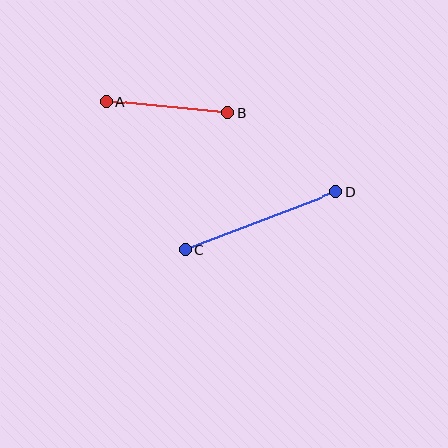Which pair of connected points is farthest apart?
Points C and D are farthest apart.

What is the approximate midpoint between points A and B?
The midpoint is at approximately (167, 107) pixels.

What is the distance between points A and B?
The distance is approximately 122 pixels.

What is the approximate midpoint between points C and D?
The midpoint is at approximately (261, 221) pixels.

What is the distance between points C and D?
The distance is approximately 161 pixels.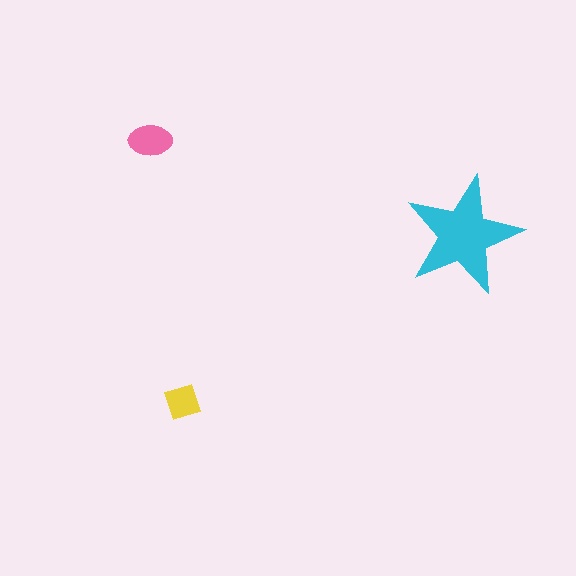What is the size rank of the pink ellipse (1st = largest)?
2nd.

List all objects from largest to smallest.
The cyan star, the pink ellipse, the yellow diamond.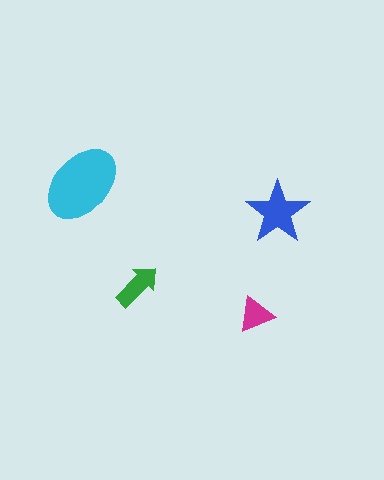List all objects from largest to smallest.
The cyan ellipse, the blue star, the green arrow, the magenta triangle.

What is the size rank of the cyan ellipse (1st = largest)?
1st.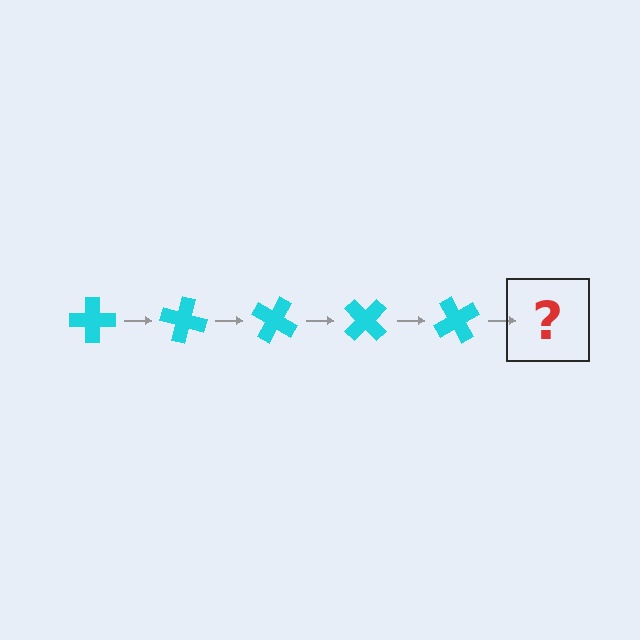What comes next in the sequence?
The next element should be a cyan cross rotated 75 degrees.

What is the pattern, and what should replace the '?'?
The pattern is that the cross rotates 15 degrees each step. The '?' should be a cyan cross rotated 75 degrees.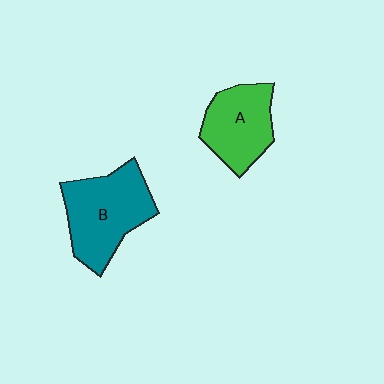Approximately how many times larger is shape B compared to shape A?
Approximately 1.3 times.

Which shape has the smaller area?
Shape A (green).